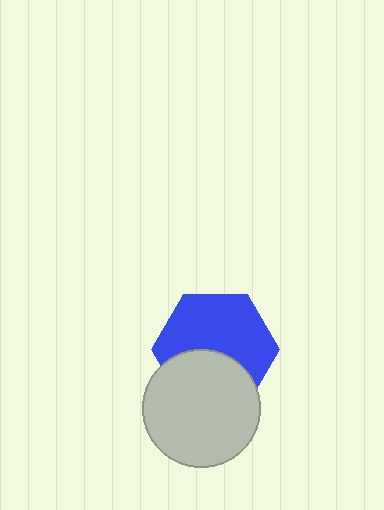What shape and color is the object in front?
The object in front is a light gray circle.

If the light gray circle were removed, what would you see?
You would see the complete blue hexagon.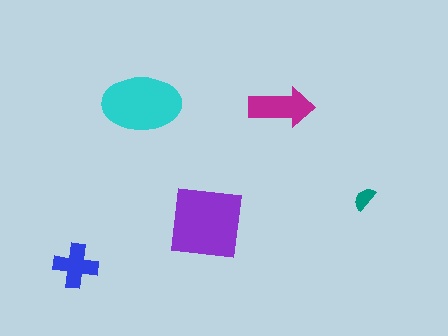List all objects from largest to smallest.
The purple square, the cyan ellipse, the magenta arrow, the blue cross, the teal semicircle.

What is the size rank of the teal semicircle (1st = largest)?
5th.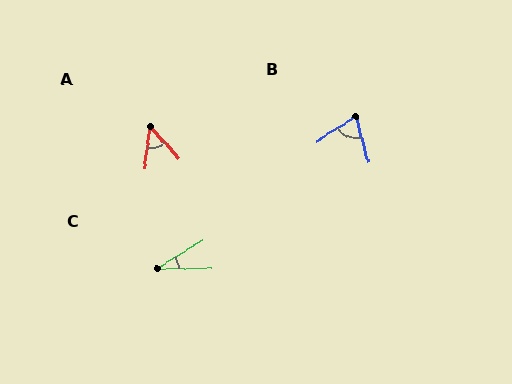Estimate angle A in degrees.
Approximately 49 degrees.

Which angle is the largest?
B, at approximately 72 degrees.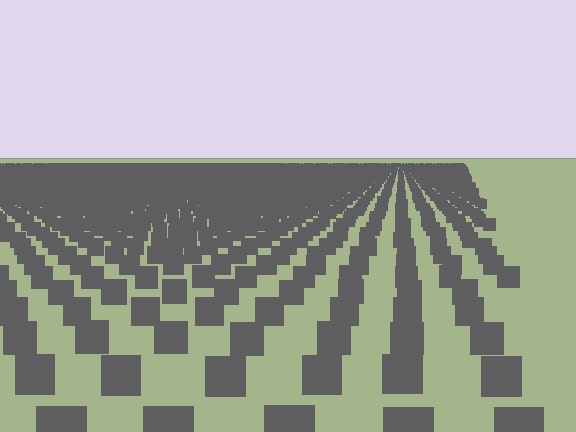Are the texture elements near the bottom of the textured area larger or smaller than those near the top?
Larger. Near the bottom, elements are closer to the viewer and appear at a bigger on-screen size.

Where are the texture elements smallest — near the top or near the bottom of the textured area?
Near the top.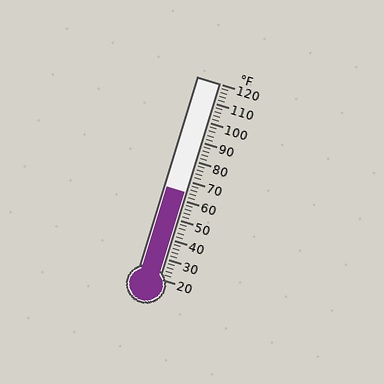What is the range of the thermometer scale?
The thermometer scale ranges from 20°F to 120°F.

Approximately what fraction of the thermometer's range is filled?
The thermometer is filled to approximately 45% of its range.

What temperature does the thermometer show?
The thermometer shows approximately 64°F.